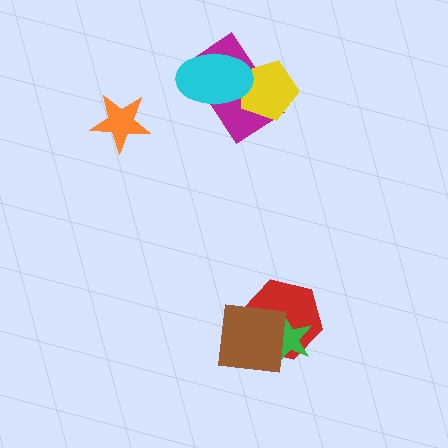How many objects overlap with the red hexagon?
2 objects overlap with the red hexagon.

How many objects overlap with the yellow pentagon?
2 objects overlap with the yellow pentagon.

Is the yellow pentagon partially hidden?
Yes, it is partially covered by another shape.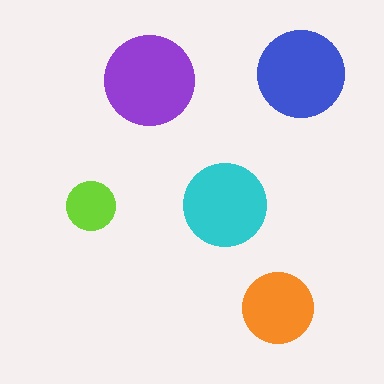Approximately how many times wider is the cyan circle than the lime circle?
About 1.5 times wider.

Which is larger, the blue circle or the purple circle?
The purple one.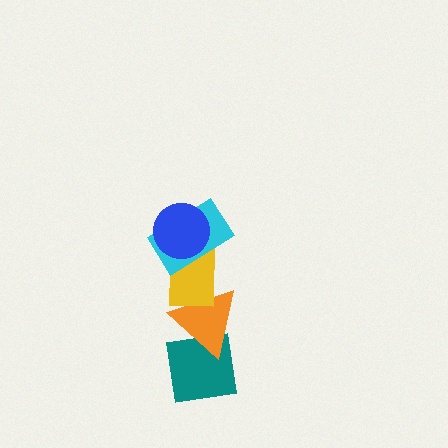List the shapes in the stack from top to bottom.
From top to bottom: the blue circle, the cyan rectangle, the yellow rectangle, the orange triangle, the teal square.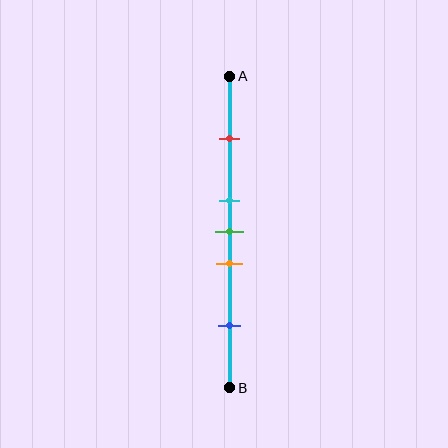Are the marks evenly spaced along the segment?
No, the marks are not evenly spaced.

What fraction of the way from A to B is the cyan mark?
The cyan mark is approximately 40% (0.4) of the way from A to B.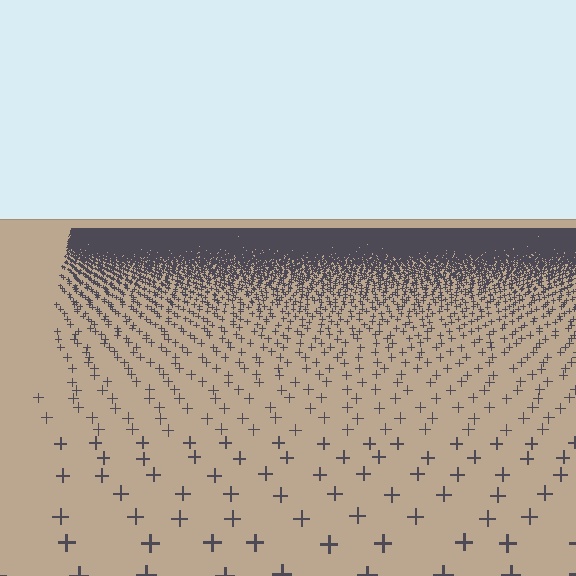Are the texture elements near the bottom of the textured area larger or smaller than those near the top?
Larger. Near the bottom, elements are closer to the viewer and appear at a bigger on-screen size.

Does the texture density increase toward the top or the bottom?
Density increases toward the top.